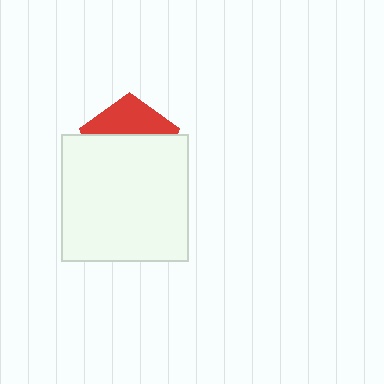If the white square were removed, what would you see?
You would see the complete red pentagon.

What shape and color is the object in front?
The object in front is a white square.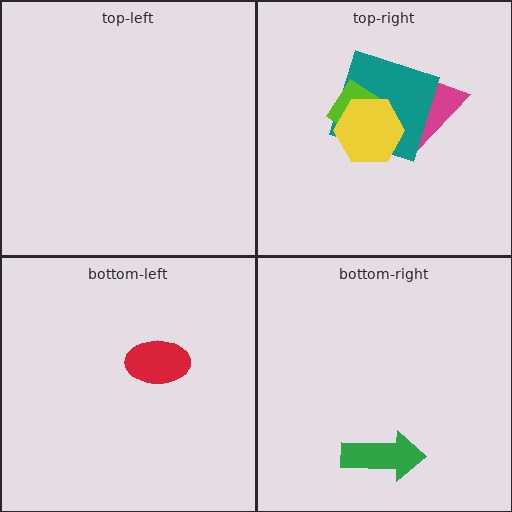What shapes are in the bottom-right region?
The green arrow.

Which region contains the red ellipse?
The bottom-left region.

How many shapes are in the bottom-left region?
1.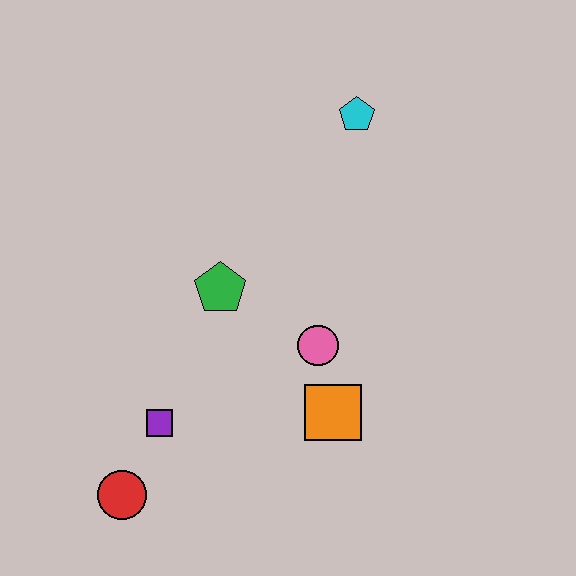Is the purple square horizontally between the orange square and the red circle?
Yes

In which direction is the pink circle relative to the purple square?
The pink circle is to the right of the purple square.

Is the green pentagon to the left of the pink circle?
Yes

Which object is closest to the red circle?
The purple square is closest to the red circle.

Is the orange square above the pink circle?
No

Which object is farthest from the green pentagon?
The red circle is farthest from the green pentagon.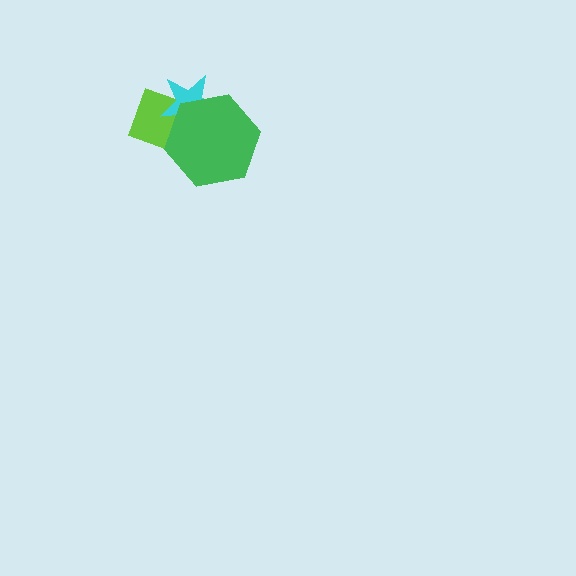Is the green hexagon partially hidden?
No, no other shape covers it.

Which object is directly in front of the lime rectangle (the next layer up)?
The cyan star is directly in front of the lime rectangle.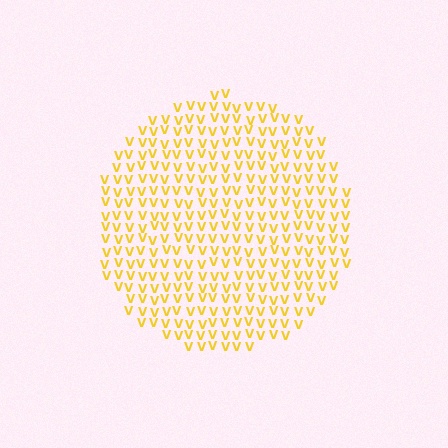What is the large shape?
The large shape is a circle.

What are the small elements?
The small elements are letter V's.